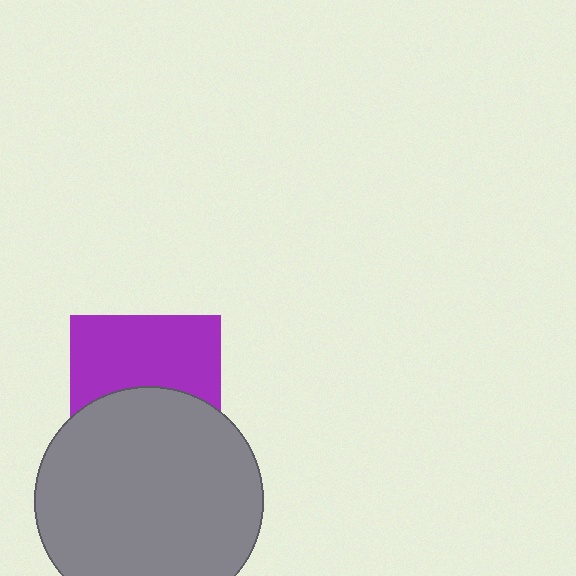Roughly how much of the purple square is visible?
About half of it is visible (roughly 53%).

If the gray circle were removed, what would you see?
You would see the complete purple square.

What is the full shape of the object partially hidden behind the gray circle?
The partially hidden object is a purple square.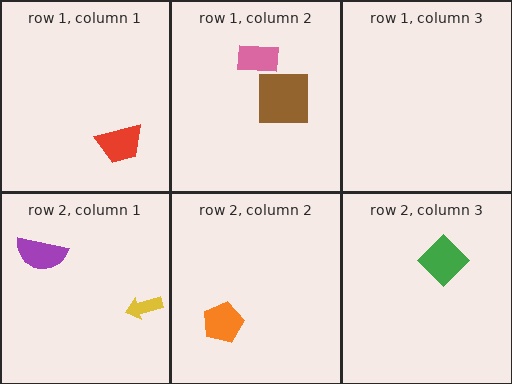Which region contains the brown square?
The row 1, column 2 region.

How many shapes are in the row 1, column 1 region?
1.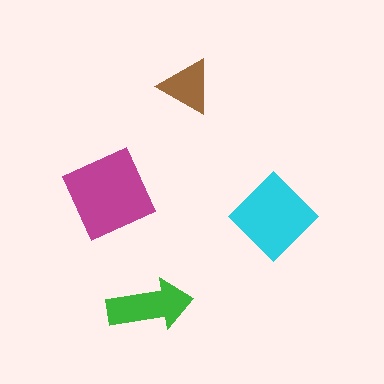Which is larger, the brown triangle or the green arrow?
The green arrow.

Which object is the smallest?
The brown triangle.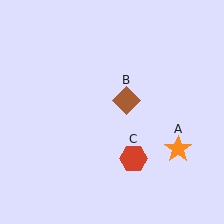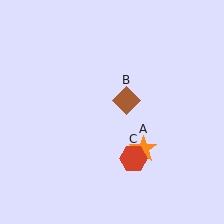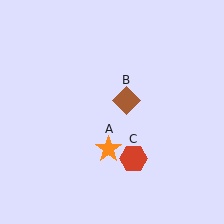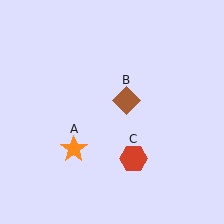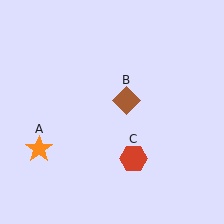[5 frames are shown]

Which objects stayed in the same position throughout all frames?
Brown diamond (object B) and red hexagon (object C) remained stationary.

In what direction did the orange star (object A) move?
The orange star (object A) moved left.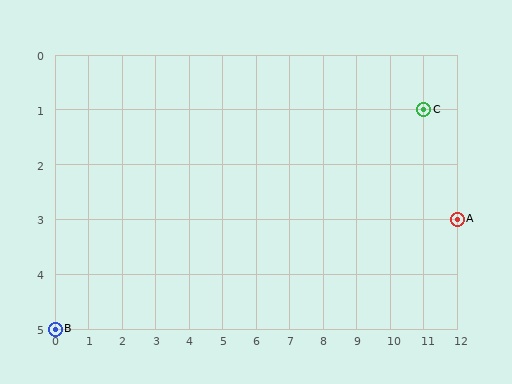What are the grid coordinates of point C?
Point C is at grid coordinates (11, 1).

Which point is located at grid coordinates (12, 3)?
Point A is at (12, 3).